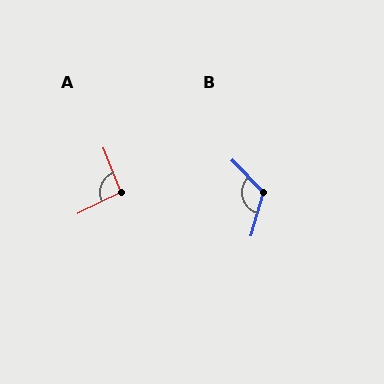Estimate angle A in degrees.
Approximately 94 degrees.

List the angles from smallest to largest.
A (94°), B (120°).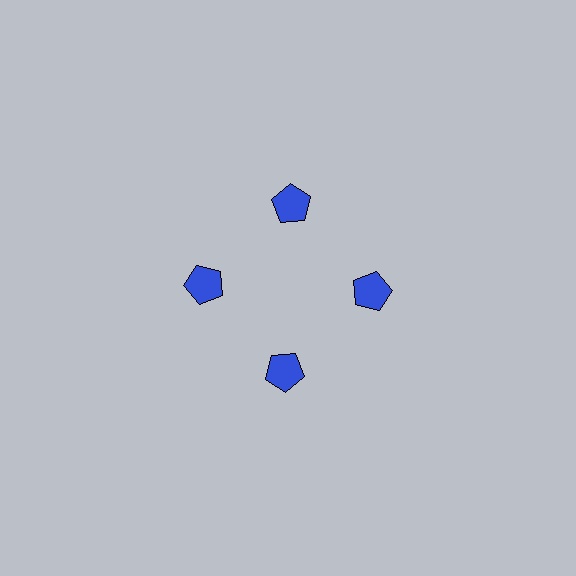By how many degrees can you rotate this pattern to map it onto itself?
The pattern maps onto itself every 90 degrees of rotation.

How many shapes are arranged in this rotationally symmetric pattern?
There are 4 shapes, arranged in 4 groups of 1.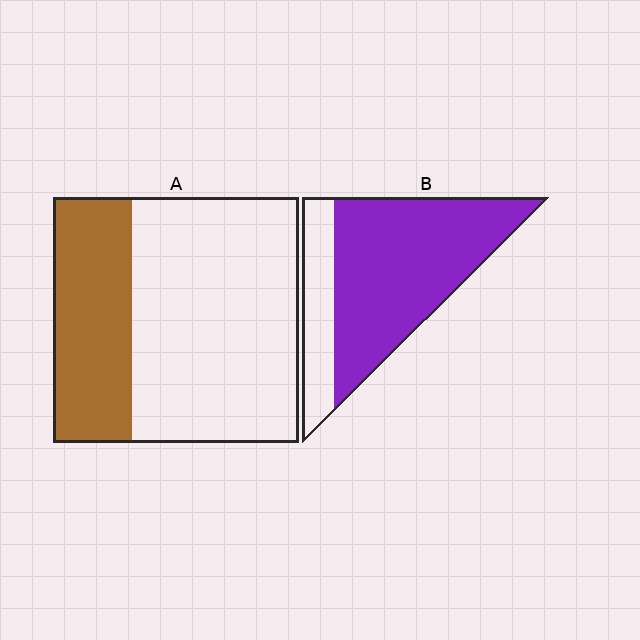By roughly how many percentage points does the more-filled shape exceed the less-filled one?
By roughly 45 percentage points (B over A).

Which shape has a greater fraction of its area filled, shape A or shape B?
Shape B.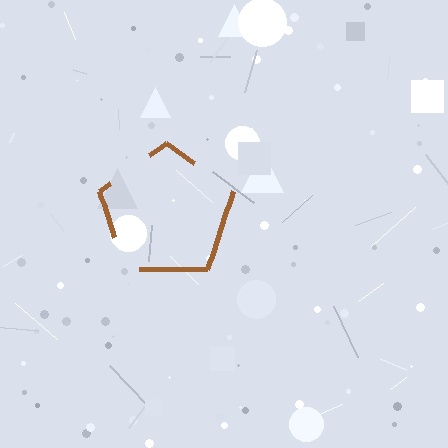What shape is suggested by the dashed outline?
The dashed outline suggests a pentagon.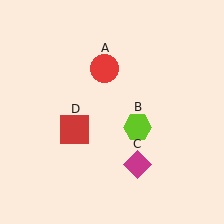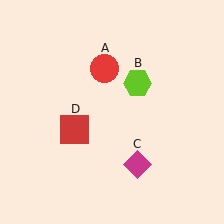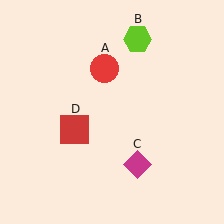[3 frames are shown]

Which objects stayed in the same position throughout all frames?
Red circle (object A) and magenta diamond (object C) and red square (object D) remained stationary.